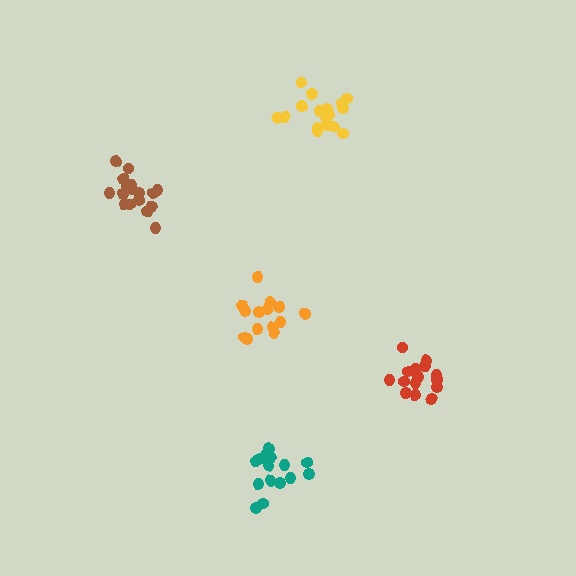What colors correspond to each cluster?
The clusters are colored: teal, brown, red, yellow, orange.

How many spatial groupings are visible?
There are 5 spatial groupings.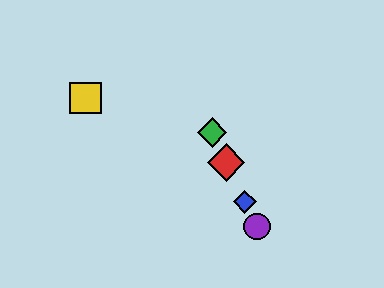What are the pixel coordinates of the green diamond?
The green diamond is at (212, 132).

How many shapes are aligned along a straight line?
4 shapes (the red diamond, the blue diamond, the green diamond, the purple circle) are aligned along a straight line.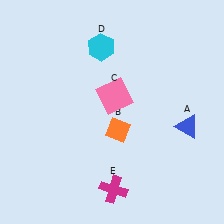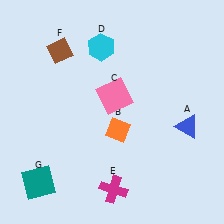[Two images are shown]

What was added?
A brown diamond (F), a teal square (G) were added in Image 2.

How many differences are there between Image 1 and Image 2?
There are 2 differences between the two images.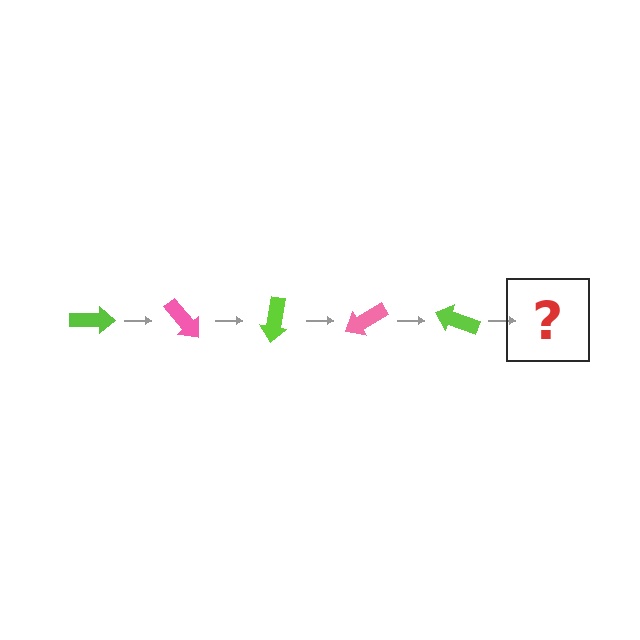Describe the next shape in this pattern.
It should be a pink arrow, rotated 250 degrees from the start.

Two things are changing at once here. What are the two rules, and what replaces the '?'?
The two rules are that it rotates 50 degrees each step and the color cycles through lime and pink. The '?' should be a pink arrow, rotated 250 degrees from the start.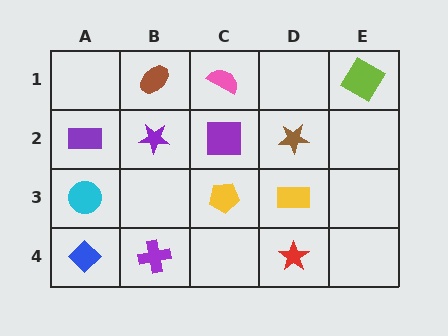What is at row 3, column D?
A yellow rectangle.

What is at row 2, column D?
A brown star.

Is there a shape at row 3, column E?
No, that cell is empty.